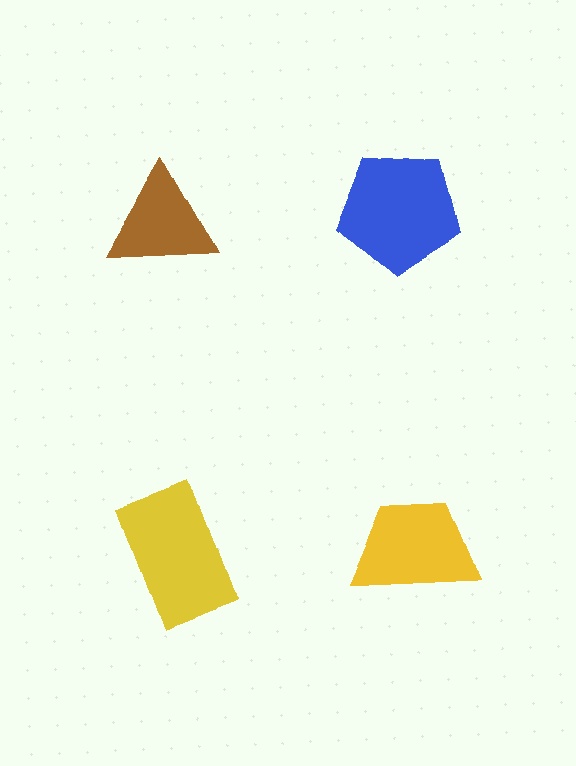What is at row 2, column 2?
A yellow trapezoid.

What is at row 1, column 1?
A brown triangle.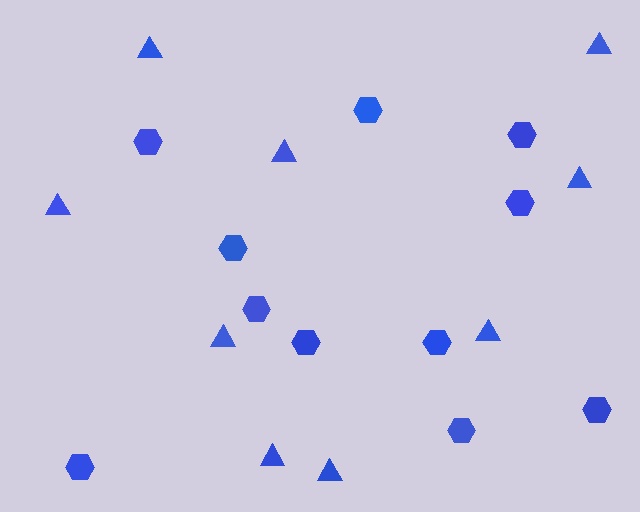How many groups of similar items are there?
There are 2 groups: one group of hexagons (11) and one group of triangles (9).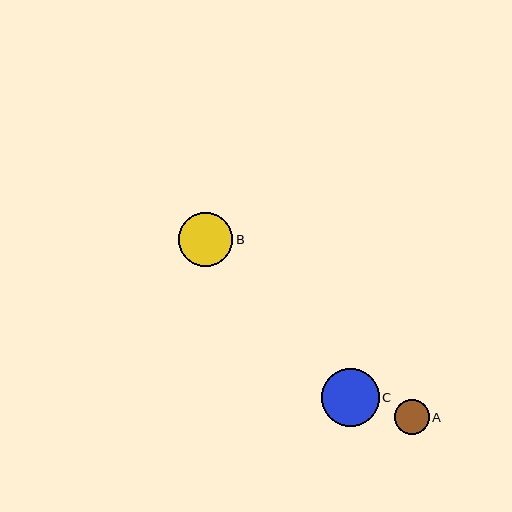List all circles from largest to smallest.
From largest to smallest: C, B, A.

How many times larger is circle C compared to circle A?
Circle C is approximately 1.7 times the size of circle A.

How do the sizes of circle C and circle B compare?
Circle C and circle B are approximately the same size.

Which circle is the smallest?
Circle A is the smallest with a size of approximately 35 pixels.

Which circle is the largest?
Circle C is the largest with a size of approximately 58 pixels.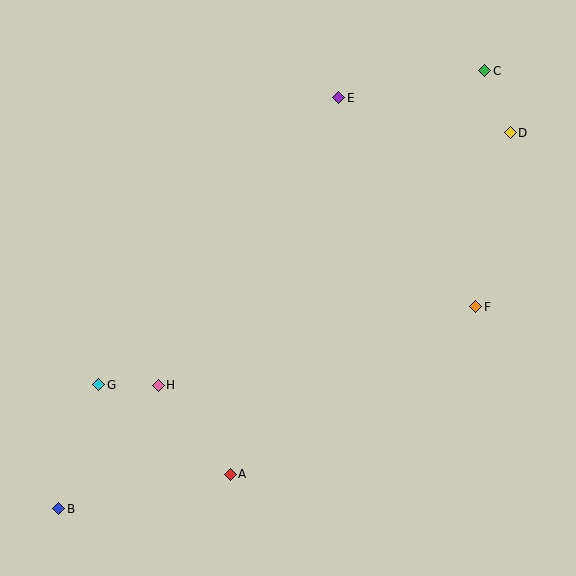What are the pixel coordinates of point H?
Point H is at (158, 385).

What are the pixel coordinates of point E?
Point E is at (339, 98).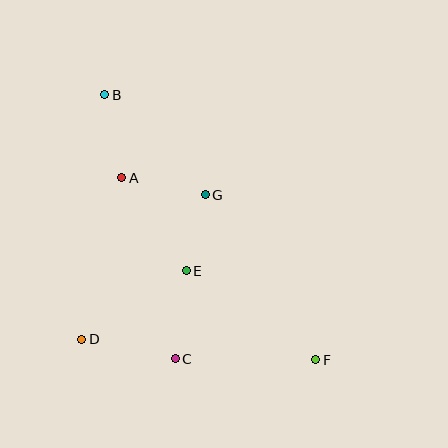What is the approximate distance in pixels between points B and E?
The distance between B and E is approximately 194 pixels.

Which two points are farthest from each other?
Points B and F are farthest from each other.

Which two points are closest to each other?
Points E and G are closest to each other.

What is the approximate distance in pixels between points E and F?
The distance between E and F is approximately 157 pixels.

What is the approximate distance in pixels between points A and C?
The distance between A and C is approximately 188 pixels.